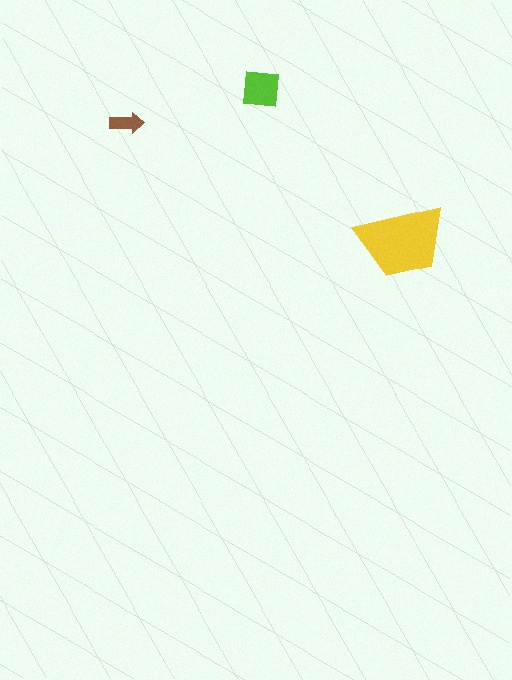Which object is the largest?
The yellow trapezoid.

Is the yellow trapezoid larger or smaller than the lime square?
Larger.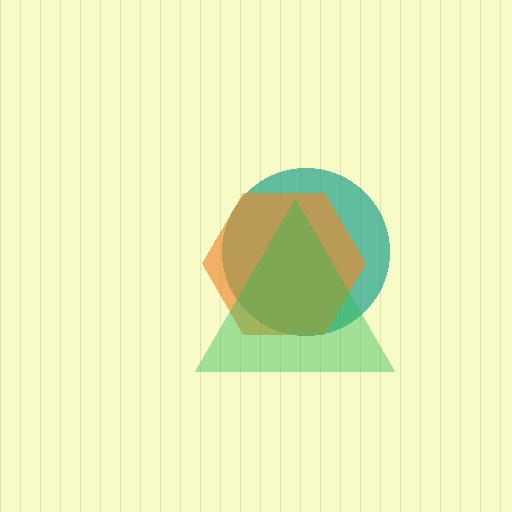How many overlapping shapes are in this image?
There are 3 overlapping shapes in the image.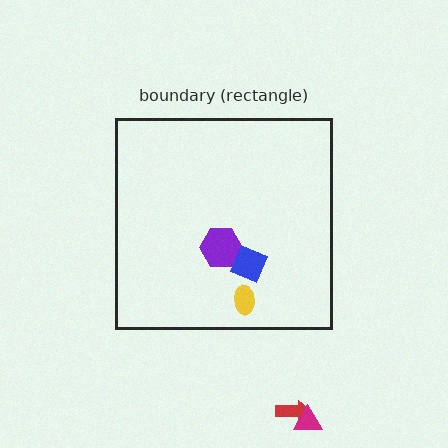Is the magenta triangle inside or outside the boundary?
Outside.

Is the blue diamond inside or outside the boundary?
Inside.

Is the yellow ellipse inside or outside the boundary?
Inside.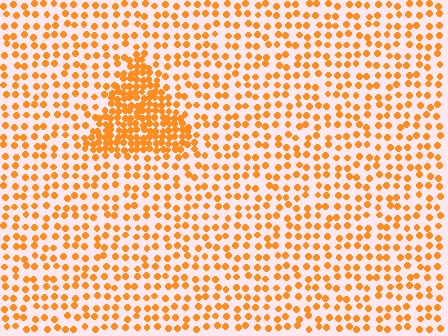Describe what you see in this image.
The image contains small orange elements arranged at two different densities. A triangle-shaped region is visible where the elements are more densely packed than the surrounding area.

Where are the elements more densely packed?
The elements are more densely packed inside the triangle boundary.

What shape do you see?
I see a triangle.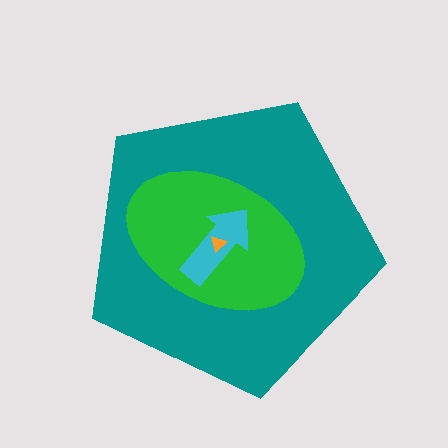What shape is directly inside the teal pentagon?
The green ellipse.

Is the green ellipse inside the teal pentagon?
Yes.